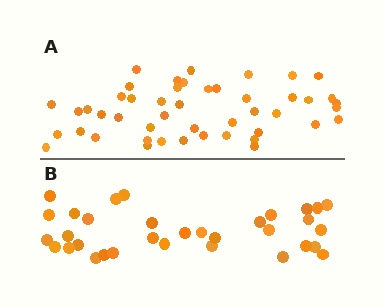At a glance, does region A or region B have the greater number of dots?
Region A (the top region) has more dots.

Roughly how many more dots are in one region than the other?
Region A has approximately 15 more dots than region B.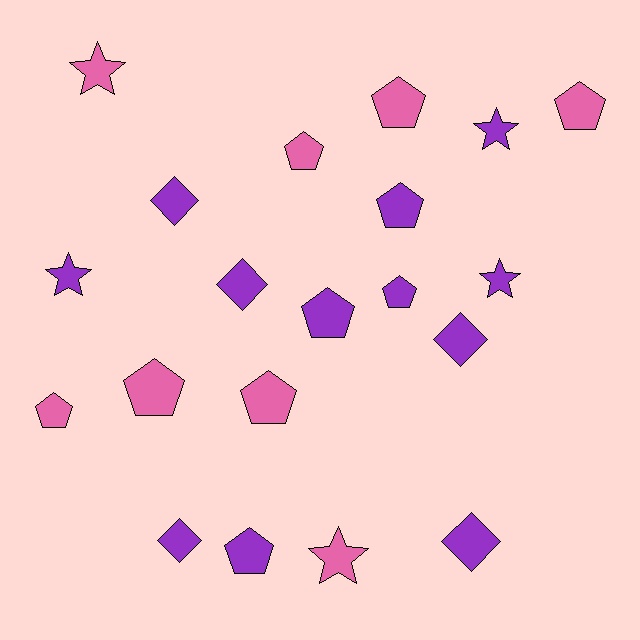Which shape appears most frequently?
Pentagon, with 10 objects.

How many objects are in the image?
There are 20 objects.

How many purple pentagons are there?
There are 4 purple pentagons.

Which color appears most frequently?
Purple, with 12 objects.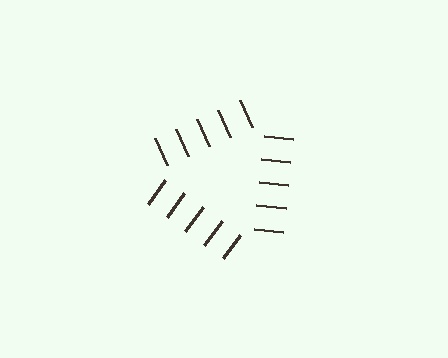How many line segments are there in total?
15 — 5 along each of the 3 edges.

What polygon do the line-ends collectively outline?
An illusory triangle — the line segments terminate on its edges but no continuous stroke is drawn.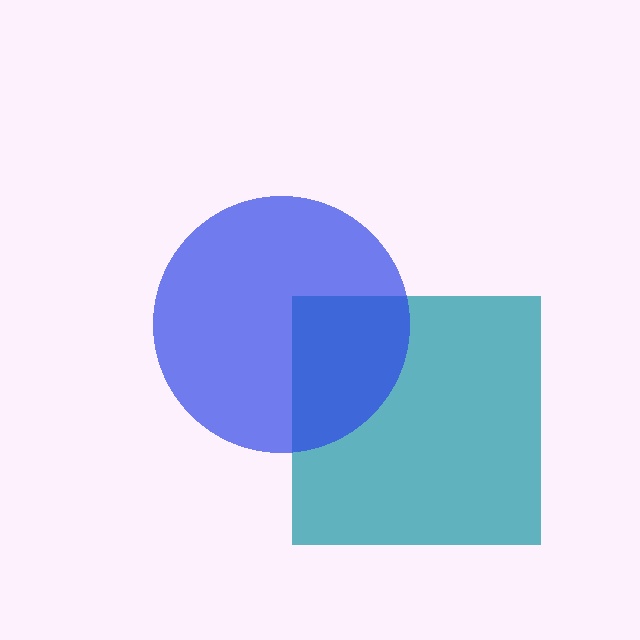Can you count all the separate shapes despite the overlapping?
Yes, there are 2 separate shapes.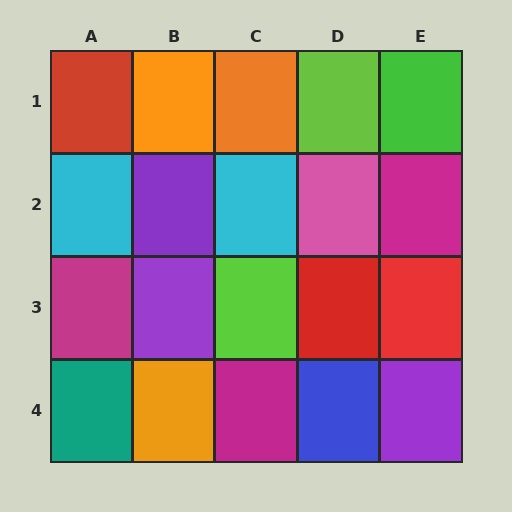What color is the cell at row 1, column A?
Red.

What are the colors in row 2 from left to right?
Cyan, purple, cyan, pink, magenta.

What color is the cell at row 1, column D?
Lime.